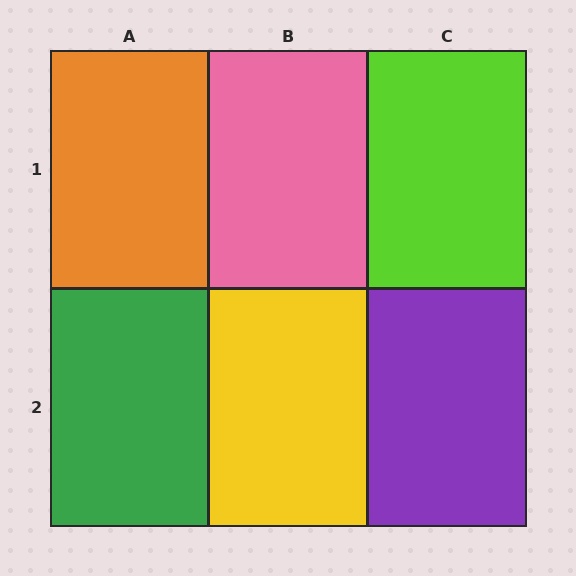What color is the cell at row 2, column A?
Green.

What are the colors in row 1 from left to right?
Orange, pink, lime.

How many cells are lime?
1 cell is lime.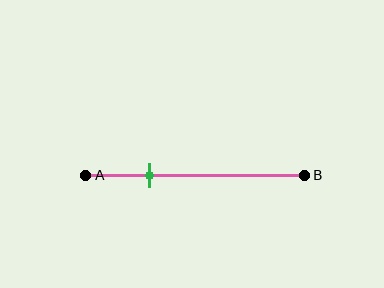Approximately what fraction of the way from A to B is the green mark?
The green mark is approximately 30% of the way from A to B.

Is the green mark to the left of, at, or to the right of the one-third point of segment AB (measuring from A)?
The green mark is to the left of the one-third point of segment AB.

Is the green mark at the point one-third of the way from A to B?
No, the mark is at about 30% from A, not at the 33% one-third point.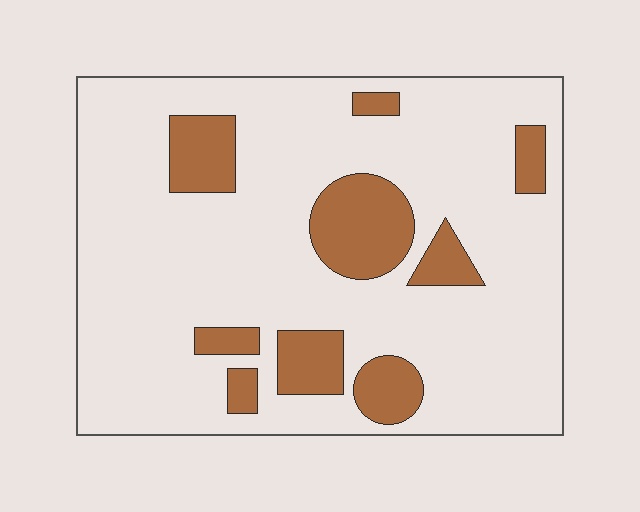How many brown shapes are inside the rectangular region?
9.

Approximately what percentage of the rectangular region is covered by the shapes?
Approximately 20%.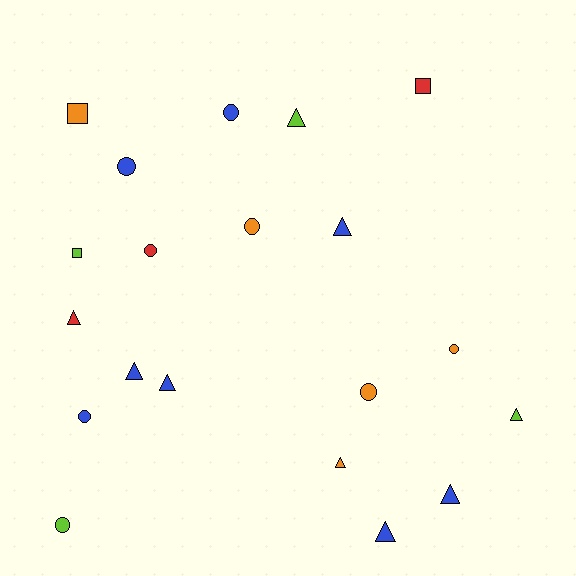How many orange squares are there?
There is 1 orange square.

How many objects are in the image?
There are 20 objects.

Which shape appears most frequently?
Triangle, with 9 objects.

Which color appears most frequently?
Blue, with 8 objects.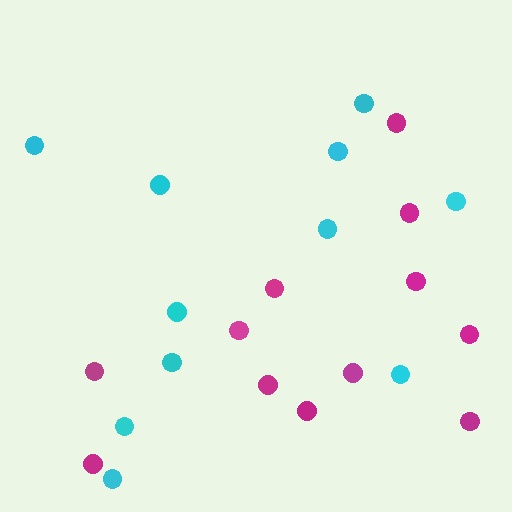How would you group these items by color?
There are 2 groups: one group of cyan circles (11) and one group of magenta circles (12).